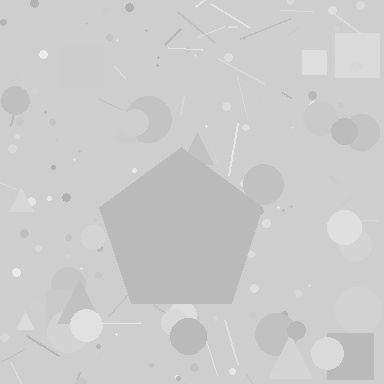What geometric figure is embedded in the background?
A pentagon is embedded in the background.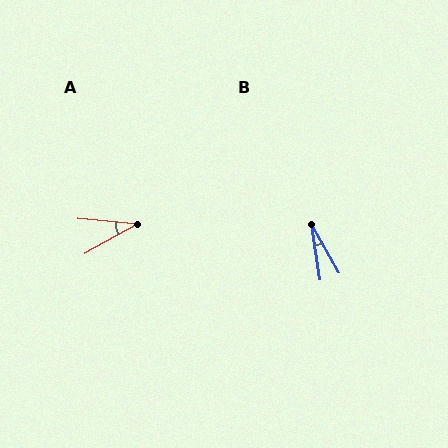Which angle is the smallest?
B, at approximately 21 degrees.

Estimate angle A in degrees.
Approximately 35 degrees.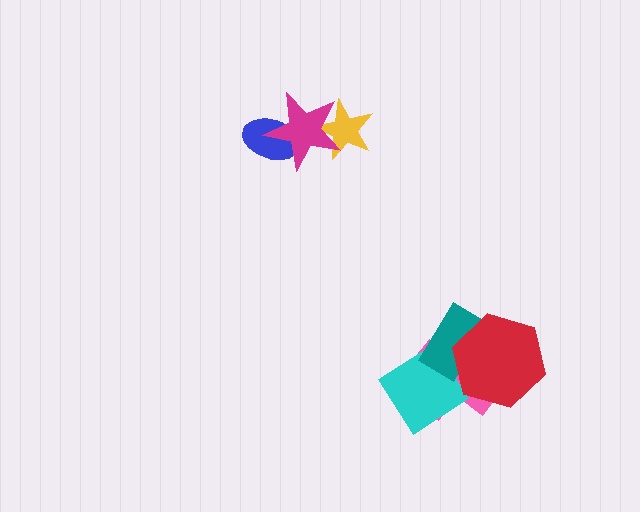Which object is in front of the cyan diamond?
The teal rectangle is in front of the cyan diamond.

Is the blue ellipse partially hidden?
Yes, it is partially covered by another shape.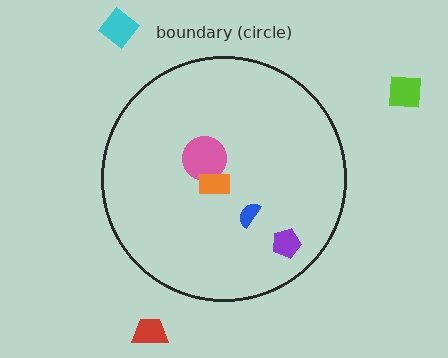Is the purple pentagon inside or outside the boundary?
Inside.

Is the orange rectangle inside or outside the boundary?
Inside.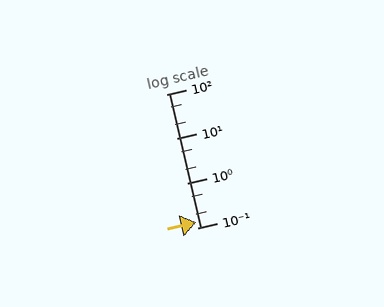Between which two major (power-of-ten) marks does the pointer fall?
The pointer is between 0.1 and 1.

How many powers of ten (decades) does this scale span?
The scale spans 3 decades, from 0.1 to 100.